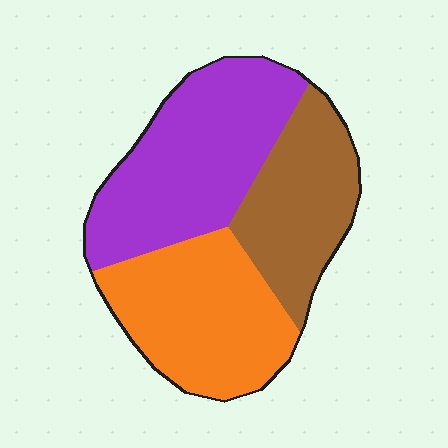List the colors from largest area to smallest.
From largest to smallest: purple, orange, brown.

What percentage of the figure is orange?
Orange covers around 35% of the figure.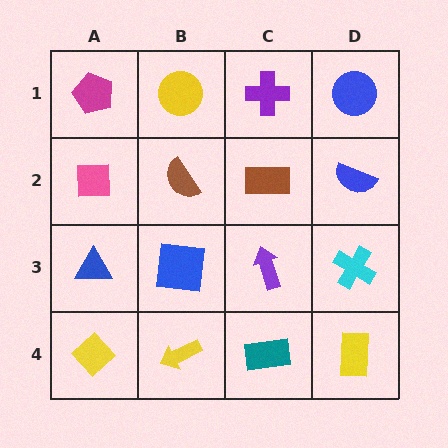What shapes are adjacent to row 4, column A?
A blue triangle (row 3, column A), a yellow arrow (row 4, column B).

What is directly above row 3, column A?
A pink square.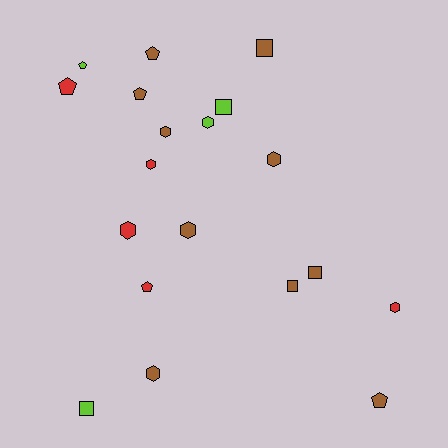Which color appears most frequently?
Brown, with 10 objects.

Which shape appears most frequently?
Hexagon, with 8 objects.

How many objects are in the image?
There are 19 objects.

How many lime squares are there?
There are 2 lime squares.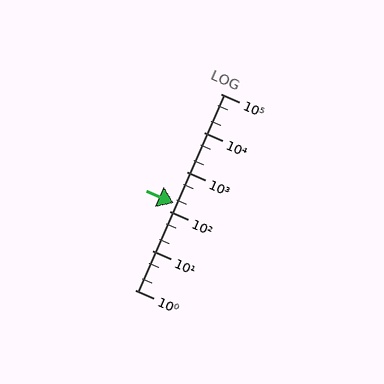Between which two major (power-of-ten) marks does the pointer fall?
The pointer is between 100 and 1000.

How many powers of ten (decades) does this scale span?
The scale spans 5 decades, from 1 to 100000.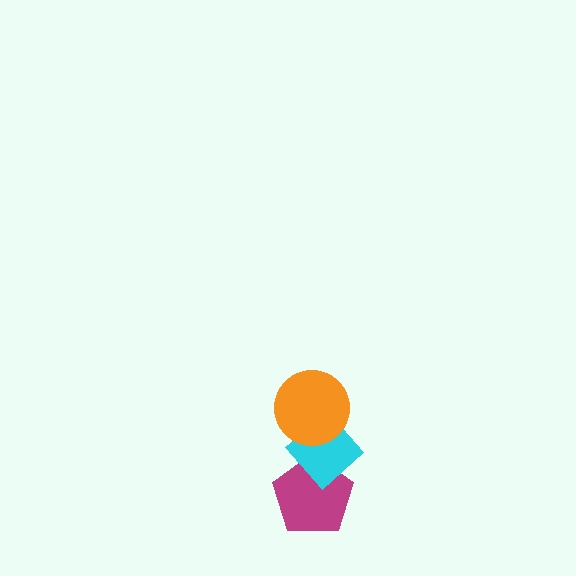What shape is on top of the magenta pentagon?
The cyan diamond is on top of the magenta pentagon.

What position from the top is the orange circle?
The orange circle is 1st from the top.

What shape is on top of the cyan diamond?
The orange circle is on top of the cyan diamond.